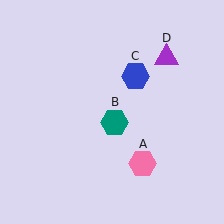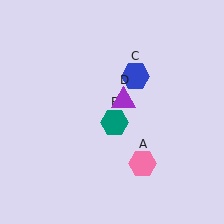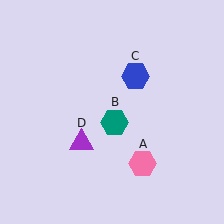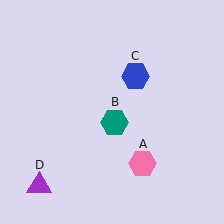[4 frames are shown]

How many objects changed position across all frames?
1 object changed position: purple triangle (object D).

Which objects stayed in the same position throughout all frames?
Pink hexagon (object A) and teal hexagon (object B) and blue hexagon (object C) remained stationary.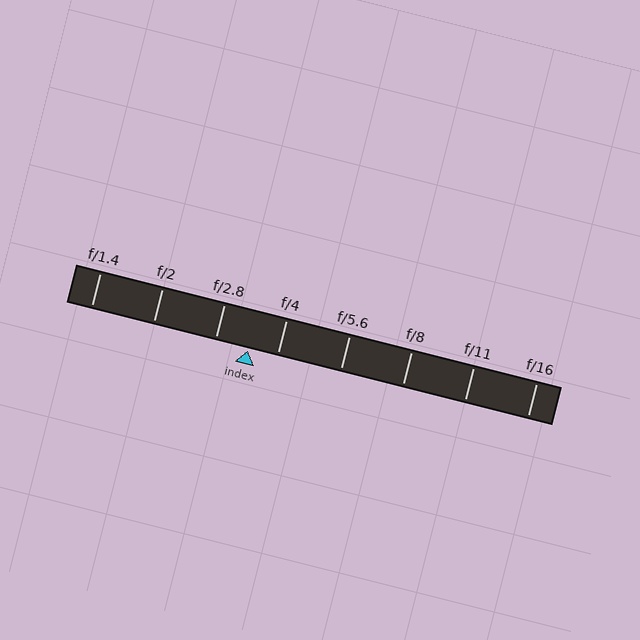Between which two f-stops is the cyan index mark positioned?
The index mark is between f/2.8 and f/4.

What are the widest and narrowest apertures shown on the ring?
The widest aperture shown is f/1.4 and the narrowest is f/16.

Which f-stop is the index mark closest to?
The index mark is closest to f/4.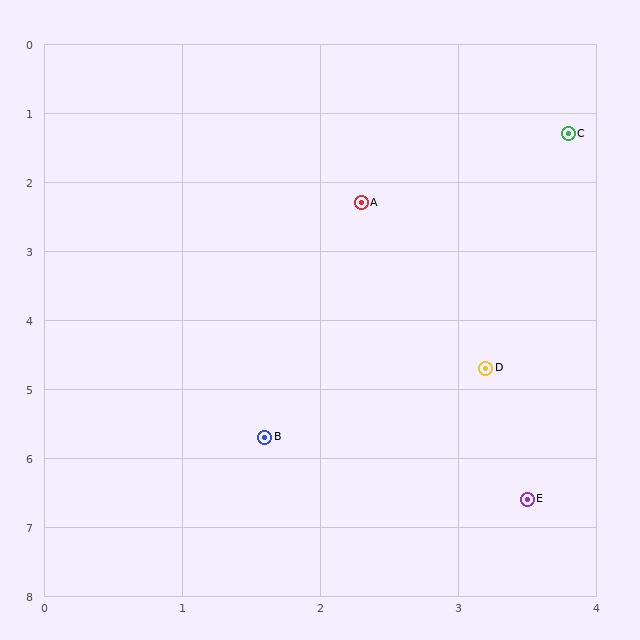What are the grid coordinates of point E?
Point E is at approximately (3.5, 6.6).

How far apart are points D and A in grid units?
Points D and A are about 2.6 grid units apart.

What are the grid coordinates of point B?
Point B is at approximately (1.6, 5.7).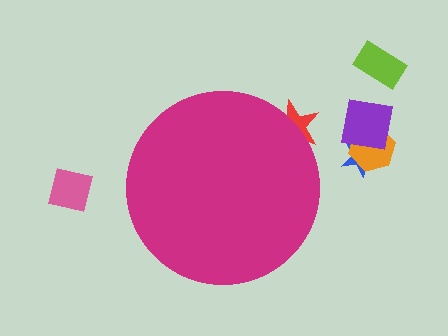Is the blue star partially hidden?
No, the blue star is fully visible.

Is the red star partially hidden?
Yes, the red star is partially hidden behind the magenta circle.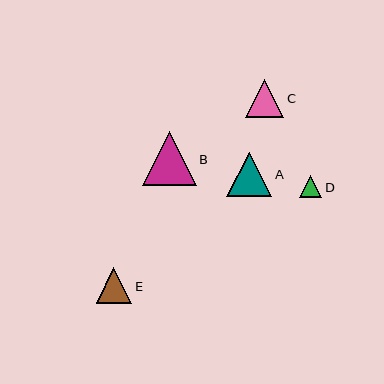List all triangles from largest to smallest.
From largest to smallest: B, A, C, E, D.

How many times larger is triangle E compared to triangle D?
Triangle E is approximately 1.6 times the size of triangle D.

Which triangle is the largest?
Triangle B is the largest with a size of approximately 54 pixels.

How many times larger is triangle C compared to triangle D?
Triangle C is approximately 1.7 times the size of triangle D.